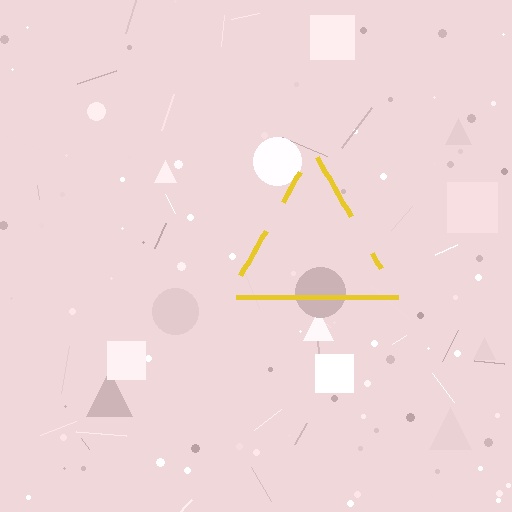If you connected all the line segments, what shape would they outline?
They would outline a triangle.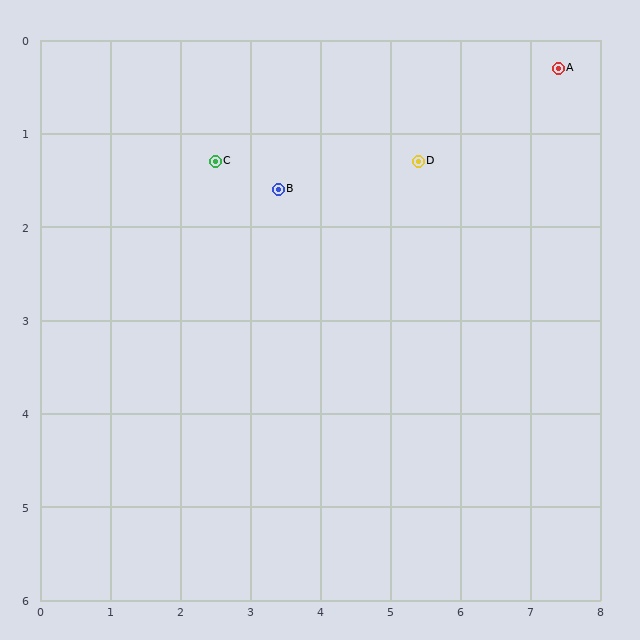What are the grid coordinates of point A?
Point A is at approximately (7.4, 0.3).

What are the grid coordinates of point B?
Point B is at approximately (3.4, 1.6).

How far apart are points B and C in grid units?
Points B and C are about 0.9 grid units apart.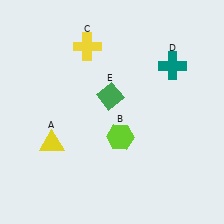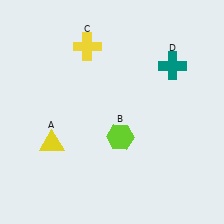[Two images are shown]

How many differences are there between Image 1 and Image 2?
There is 1 difference between the two images.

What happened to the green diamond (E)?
The green diamond (E) was removed in Image 2. It was in the top-left area of Image 1.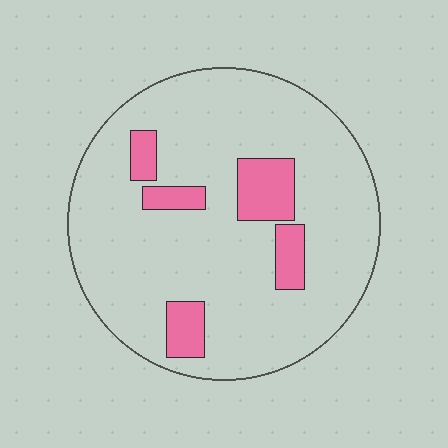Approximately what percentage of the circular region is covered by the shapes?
Approximately 15%.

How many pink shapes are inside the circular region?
5.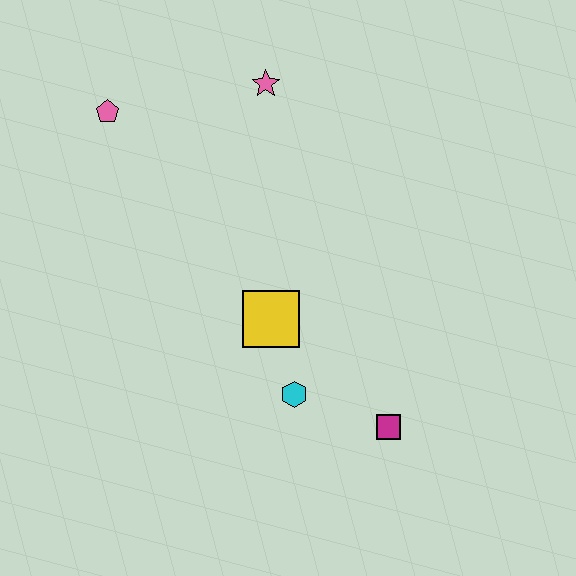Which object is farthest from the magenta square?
The pink pentagon is farthest from the magenta square.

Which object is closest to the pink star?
The pink pentagon is closest to the pink star.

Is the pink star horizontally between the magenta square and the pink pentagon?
Yes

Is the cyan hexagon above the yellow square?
No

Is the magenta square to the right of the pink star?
Yes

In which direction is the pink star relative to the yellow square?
The pink star is above the yellow square.